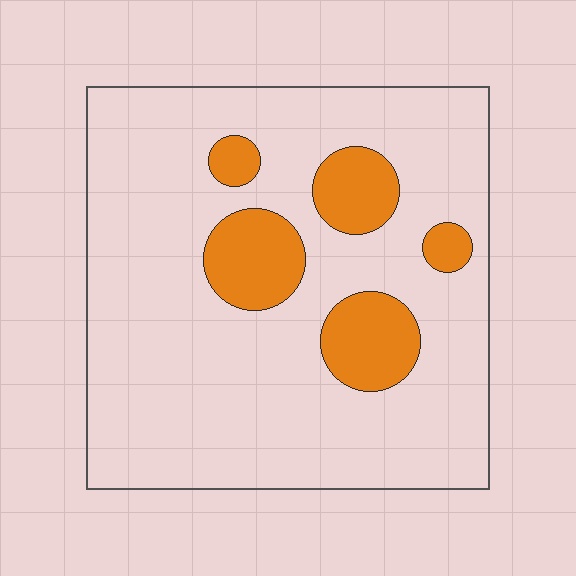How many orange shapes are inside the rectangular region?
5.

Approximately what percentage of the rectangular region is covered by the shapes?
Approximately 15%.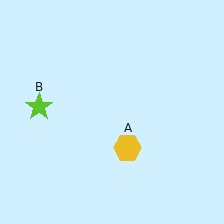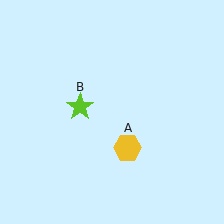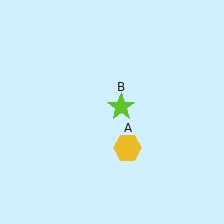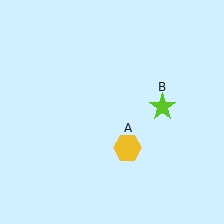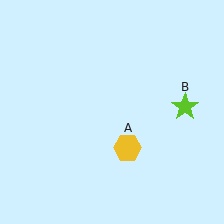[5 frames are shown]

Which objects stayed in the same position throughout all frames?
Yellow hexagon (object A) remained stationary.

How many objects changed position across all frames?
1 object changed position: lime star (object B).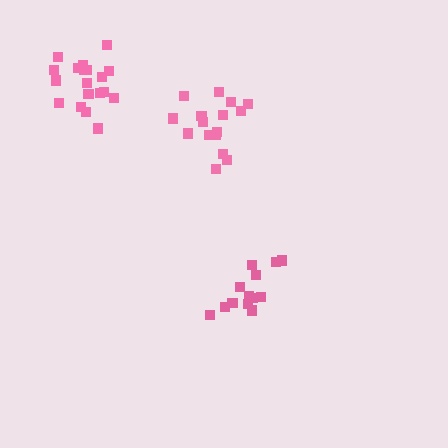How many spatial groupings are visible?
There are 3 spatial groupings.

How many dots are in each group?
Group 1: 13 dots, Group 2: 17 dots, Group 3: 19 dots (49 total).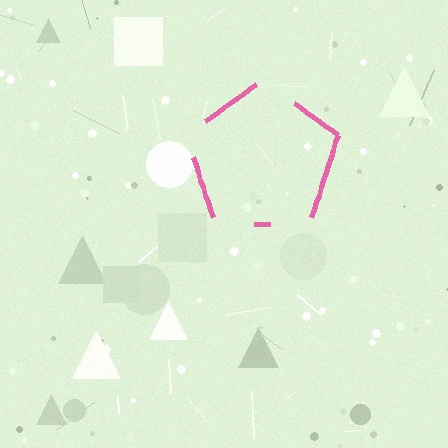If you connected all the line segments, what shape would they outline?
They would outline a pentagon.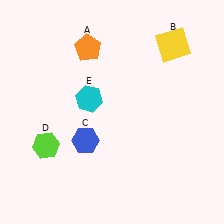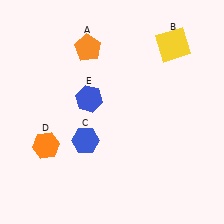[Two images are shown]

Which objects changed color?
D changed from lime to orange. E changed from cyan to blue.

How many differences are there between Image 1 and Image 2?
There are 2 differences between the two images.